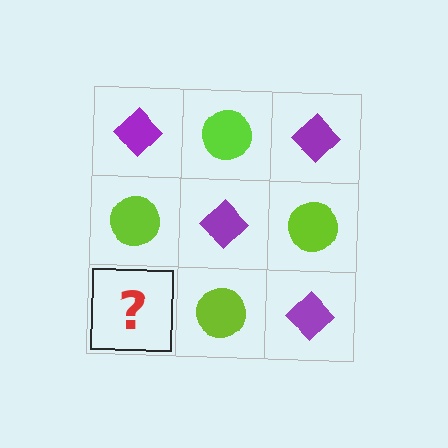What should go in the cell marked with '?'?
The missing cell should contain a purple diamond.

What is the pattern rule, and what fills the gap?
The rule is that it alternates purple diamond and lime circle in a checkerboard pattern. The gap should be filled with a purple diamond.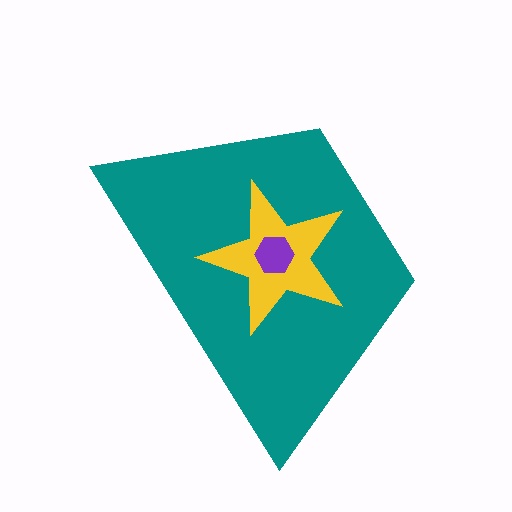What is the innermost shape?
The purple hexagon.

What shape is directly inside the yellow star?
The purple hexagon.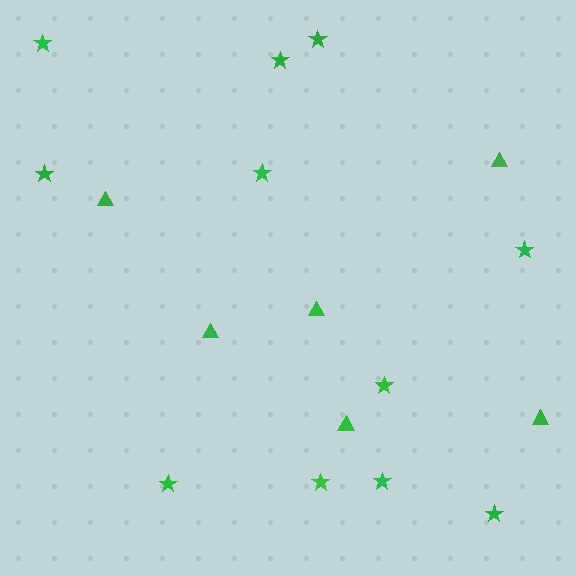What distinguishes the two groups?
There are 2 groups: one group of stars (11) and one group of triangles (6).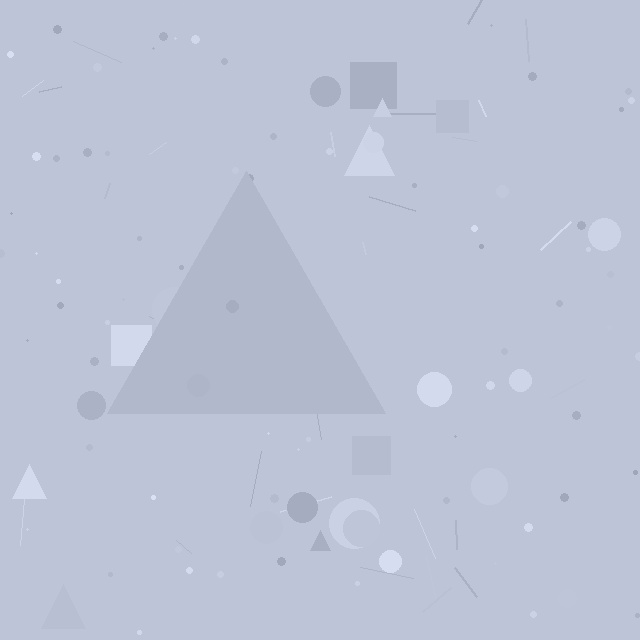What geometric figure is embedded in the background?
A triangle is embedded in the background.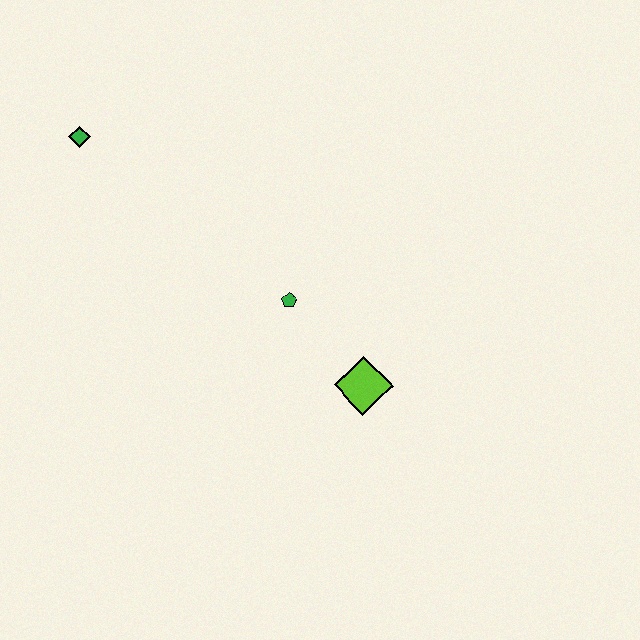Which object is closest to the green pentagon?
The lime diamond is closest to the green pentagon.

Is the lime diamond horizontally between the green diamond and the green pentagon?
No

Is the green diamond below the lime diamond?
No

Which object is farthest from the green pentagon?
The green diamond is farthest from the green pentagon.